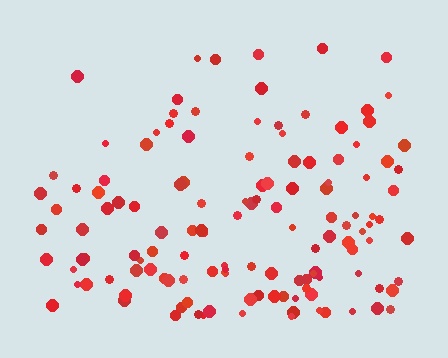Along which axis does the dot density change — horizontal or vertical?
Vertical.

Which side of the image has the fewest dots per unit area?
The top.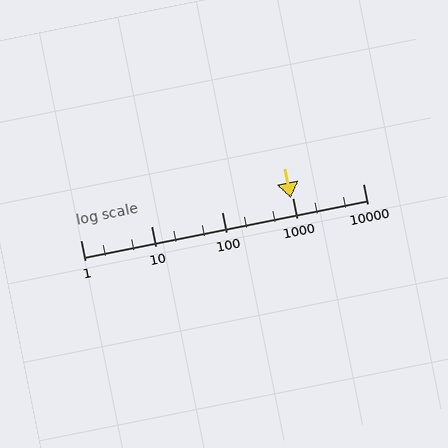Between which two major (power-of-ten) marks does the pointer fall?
The pointer is between 100 and 1000.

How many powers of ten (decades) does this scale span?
The scale spans 4 decades, from 1 to 10000.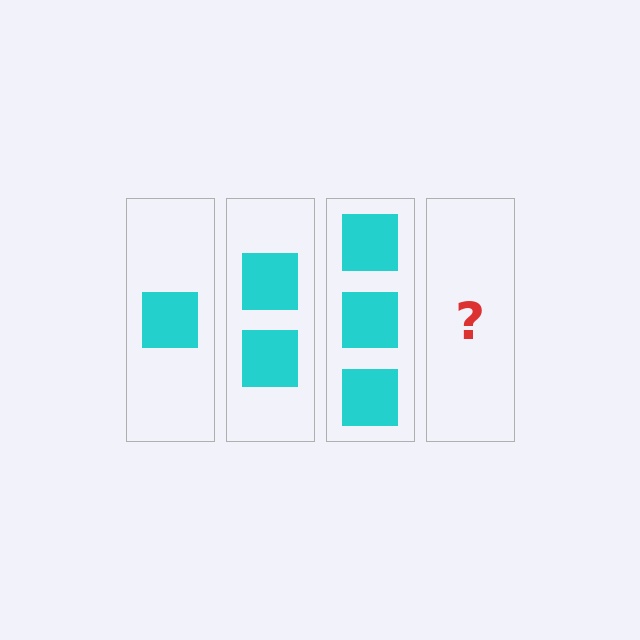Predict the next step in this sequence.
The next step is 4 squares.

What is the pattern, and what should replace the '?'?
The pattern is that each step adds one more square. The '?' should be 4 squares.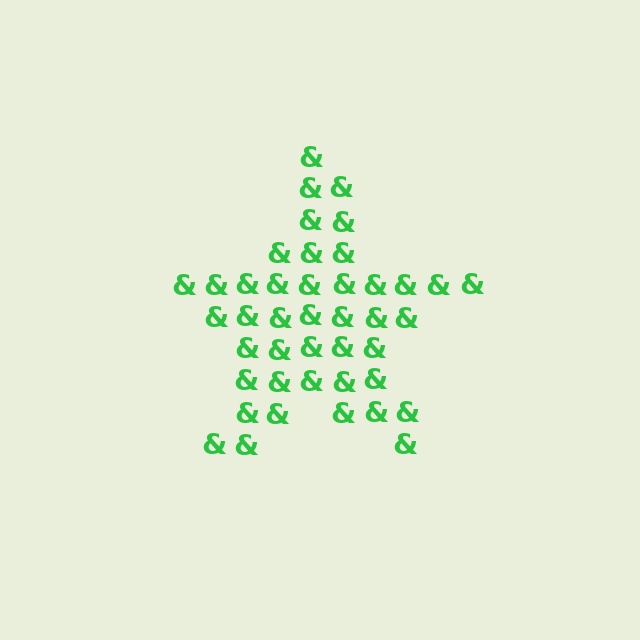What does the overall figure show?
The overall figure shows a star.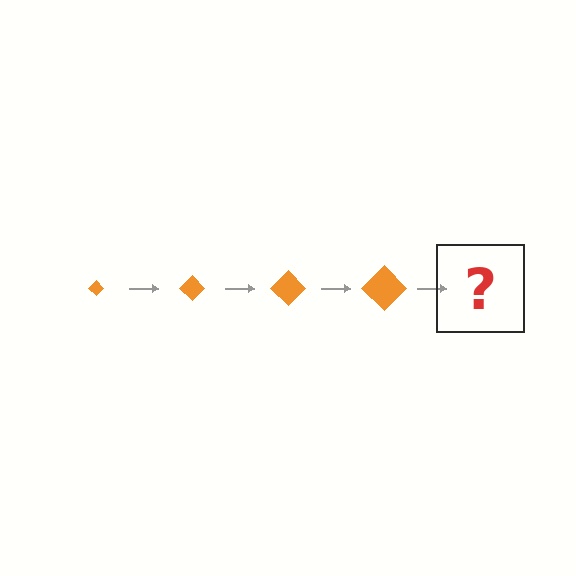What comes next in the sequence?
The next element should be an orange diamond, larger than the previous one.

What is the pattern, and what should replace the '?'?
The pattern is that the diamond gets progressively larger each step. The '?' should be an orange diamond, larger than the previous one.